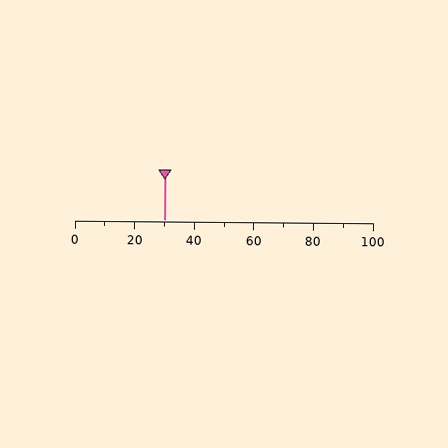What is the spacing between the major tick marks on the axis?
The major ticks are spaced 20 apart.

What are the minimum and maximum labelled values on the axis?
The axis runs from 0 to 100.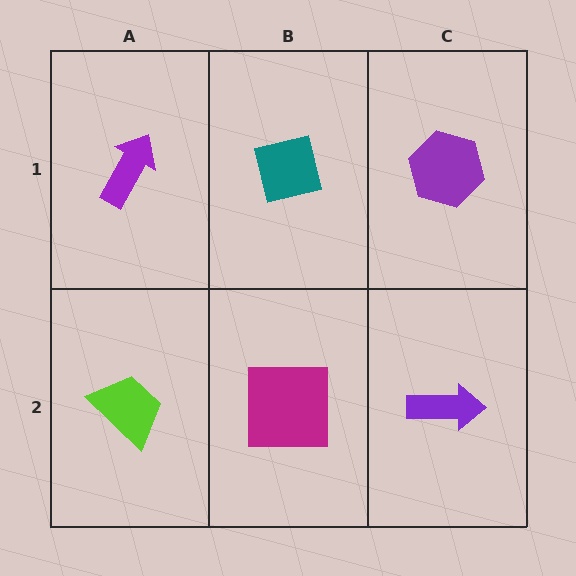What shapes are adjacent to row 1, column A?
A lime trapezoid (row 2, column A), a teal square (row 1, column B).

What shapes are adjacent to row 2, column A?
A purple arrow (row 1, column A), a magenta square (row 2, column B).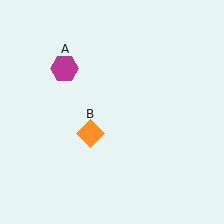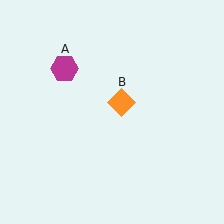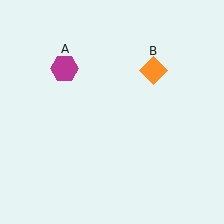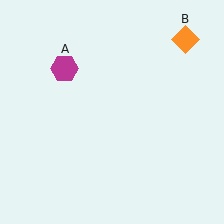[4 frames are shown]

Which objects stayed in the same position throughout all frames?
Magenta hexagon (object A) remained stationary.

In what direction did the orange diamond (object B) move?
The orange diamond (object B) moved up and to the right.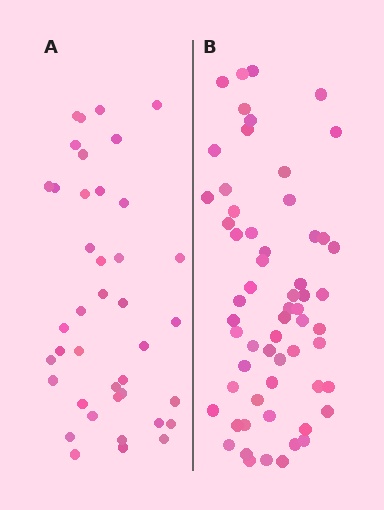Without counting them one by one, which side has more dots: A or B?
Region B (the right region) has more dots.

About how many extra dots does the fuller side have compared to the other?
Region B has approximately 20 more dots than region A.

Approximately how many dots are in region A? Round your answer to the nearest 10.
About 40 dots.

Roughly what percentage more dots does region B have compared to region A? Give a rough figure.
About 50% more.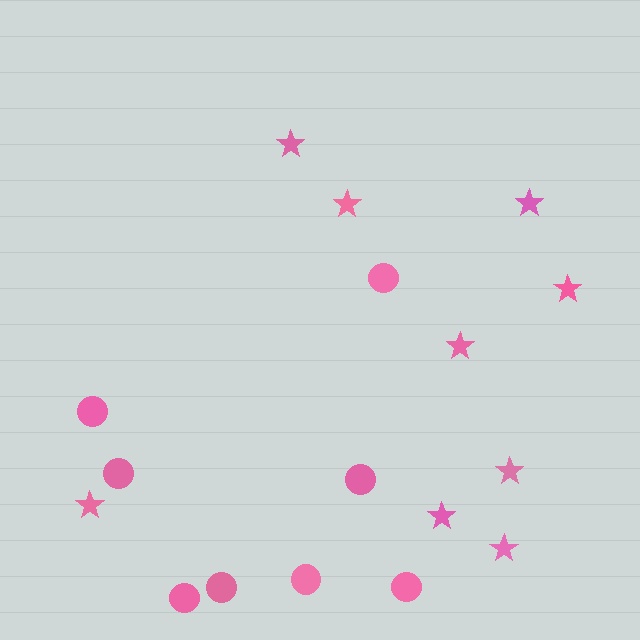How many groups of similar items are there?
There are 2 groups: one group of circles (8) and one group of stars (9).